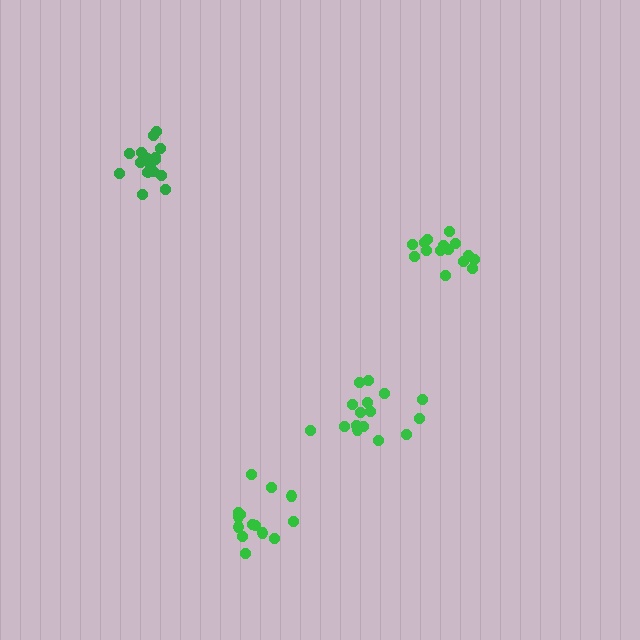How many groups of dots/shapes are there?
There are 4 groups.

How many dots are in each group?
Group 1: 15 dots, Group 2: 16 dots, Group 3: 16 dots, Group 4: 14 dots (61 total).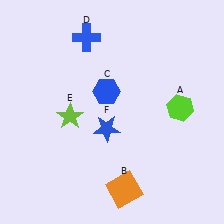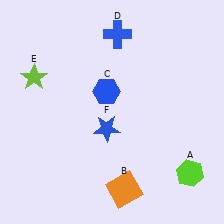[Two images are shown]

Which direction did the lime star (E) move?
The lime star (E) moved up.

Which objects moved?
The objects that moved are: the lime hexagon (A), the blue cross (D), the lime star (E).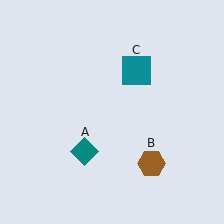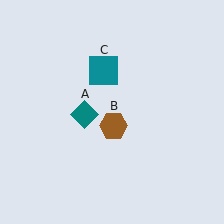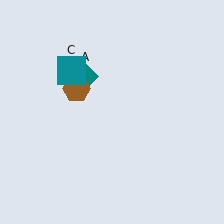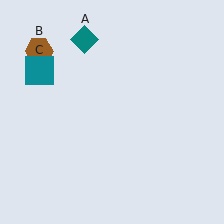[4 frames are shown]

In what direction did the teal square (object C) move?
The teal square (object C) moved left.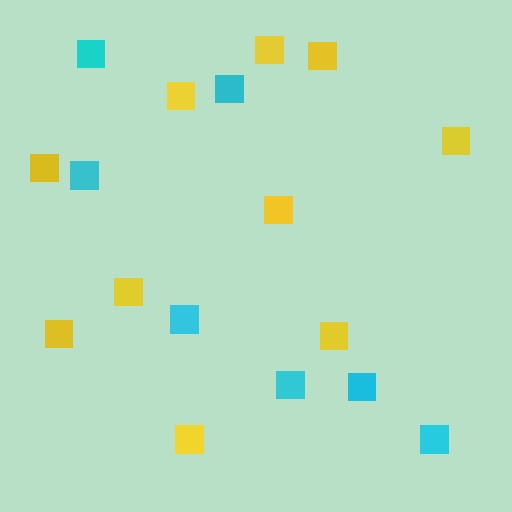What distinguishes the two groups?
There are 2 groups: one group of cyan squares (7) and one group of yellow squares (10).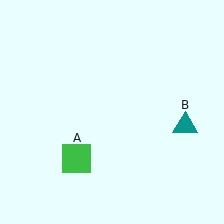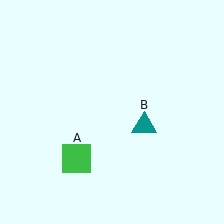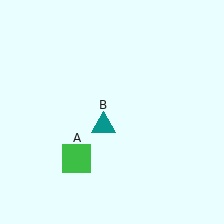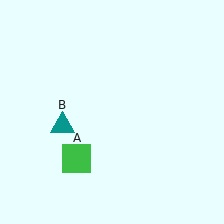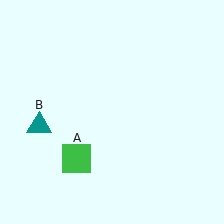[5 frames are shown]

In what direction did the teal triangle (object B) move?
The teal triangle (object B) moved left.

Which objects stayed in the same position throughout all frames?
Green square (object A) remained stationary.